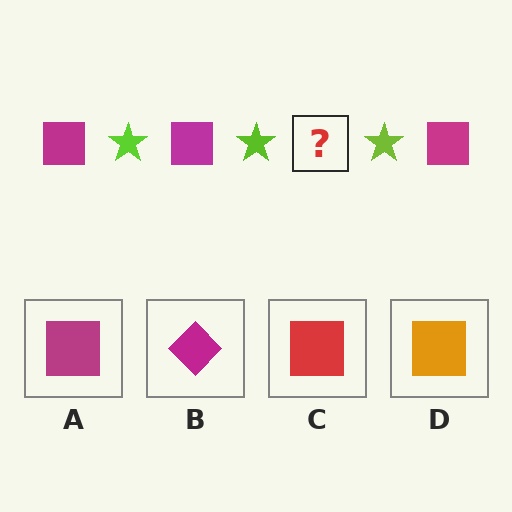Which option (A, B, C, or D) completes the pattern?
A.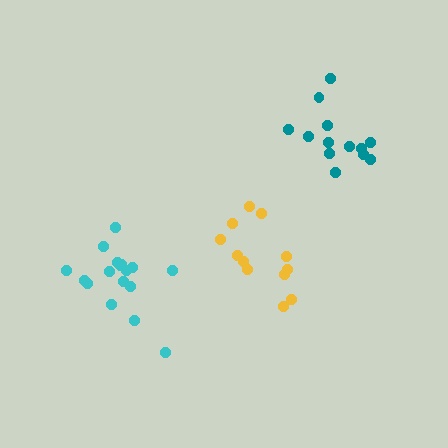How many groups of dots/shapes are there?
There are 3 groups.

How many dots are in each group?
Group 1: 12 dots, Group 2: 17 dots, Group 3: 13 dots (42 total).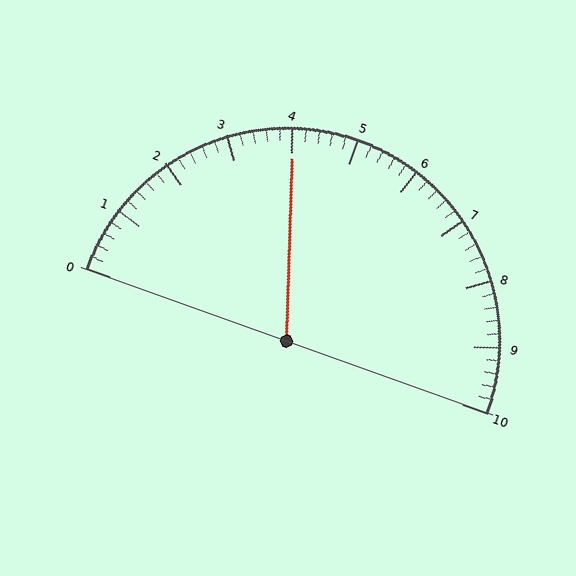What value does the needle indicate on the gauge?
The needle indicates approximately 4.0.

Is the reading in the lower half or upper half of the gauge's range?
The reading is in the lower half of the range (0 to 10).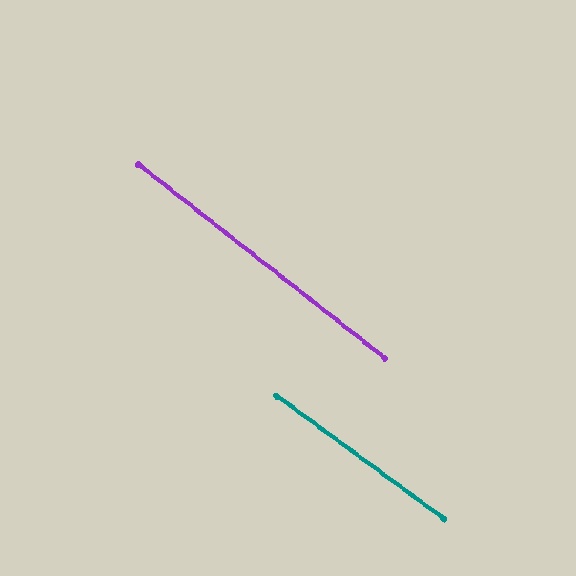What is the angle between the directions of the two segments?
Approximately 2 degrees.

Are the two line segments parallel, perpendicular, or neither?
Parallel — their directions differ by only 1.8°.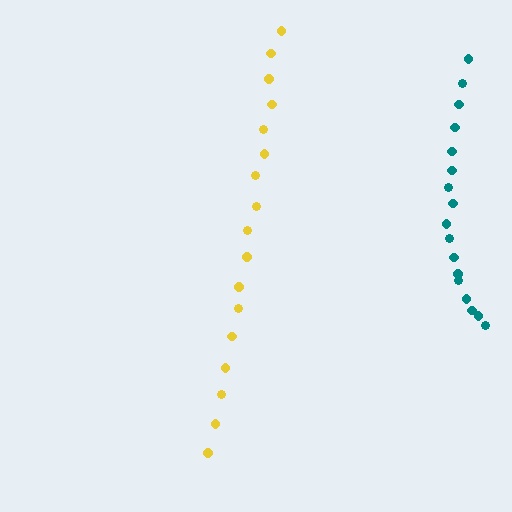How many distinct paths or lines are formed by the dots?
There are 2 distinct paths.